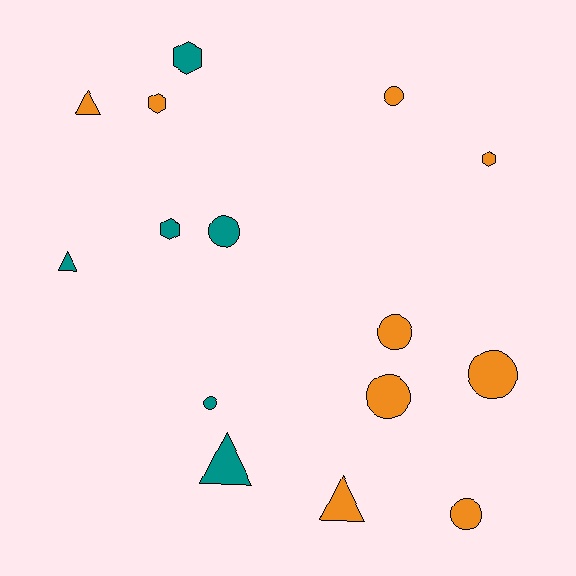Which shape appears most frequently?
Circle, with 7 objects.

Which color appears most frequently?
Orange, with 9 objects.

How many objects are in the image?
There are 15 objects.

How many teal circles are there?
There are 2 teal circles.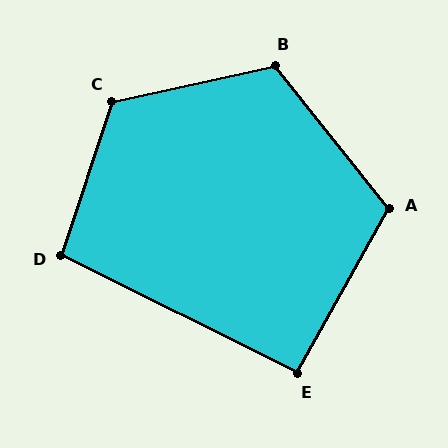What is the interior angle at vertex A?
Approximately 112 degrees (obtuse).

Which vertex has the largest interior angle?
C, at approximately 120 degrees.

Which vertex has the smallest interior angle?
E, at approximately 93 degrees.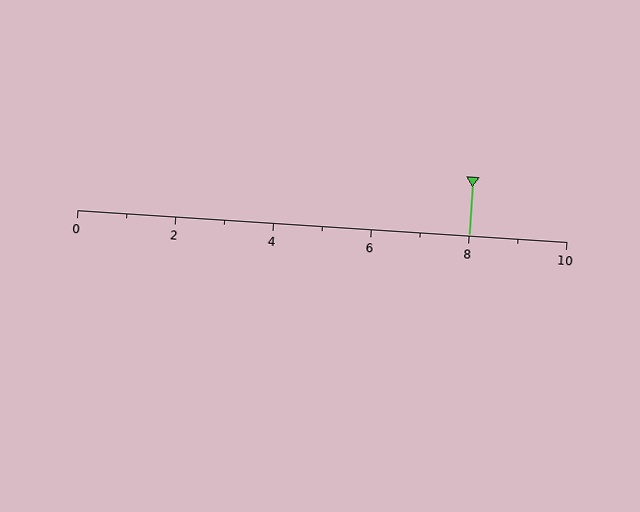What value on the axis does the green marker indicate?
The marker indicates approximately 8.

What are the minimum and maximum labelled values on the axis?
The axis runs from 0 to 10.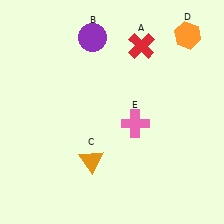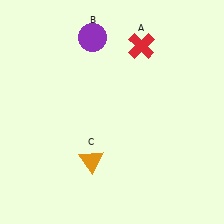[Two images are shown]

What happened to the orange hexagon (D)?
The orange hexagon (D) was removed in Image 2. It was in the top-right area of Image 1.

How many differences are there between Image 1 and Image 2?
There are 2 differences between the two images.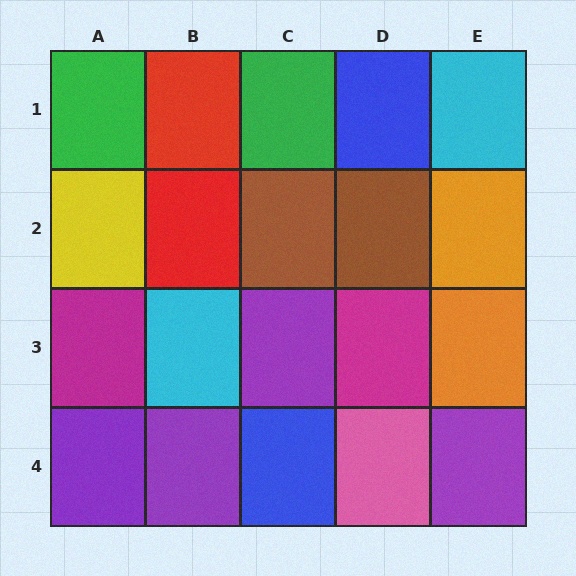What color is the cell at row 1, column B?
Red.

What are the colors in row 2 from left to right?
Yellow, red, brown, brown, orange.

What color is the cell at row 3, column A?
Magenta.